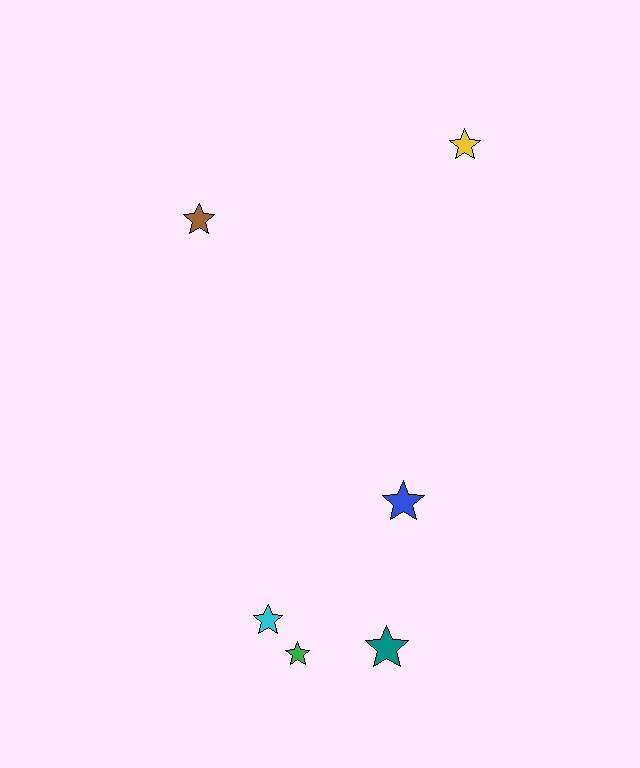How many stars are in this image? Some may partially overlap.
There are 6 stars.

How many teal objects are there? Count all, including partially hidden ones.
There is 1 teal object.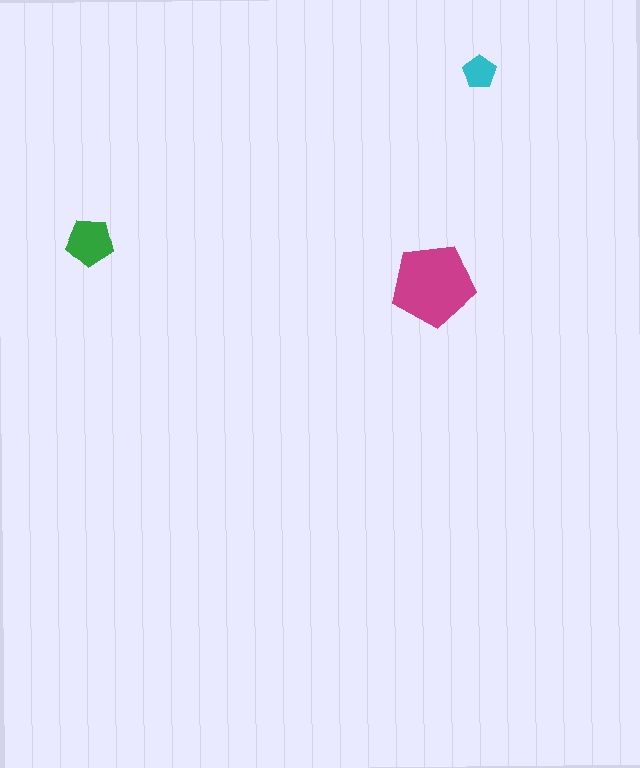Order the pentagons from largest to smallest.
the magenta one, the green one, the cyan one.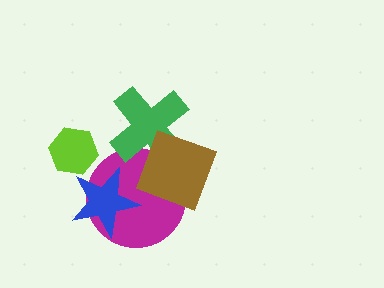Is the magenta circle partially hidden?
Yes, it is partially covered by another shape.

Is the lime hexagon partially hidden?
No, no other shape covers it.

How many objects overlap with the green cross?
2 objects overlap with the green cross.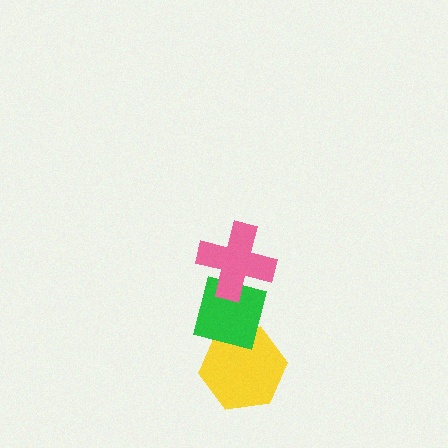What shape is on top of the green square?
The pink cross is on top of the green square.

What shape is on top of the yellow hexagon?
The green square is on top of the yellow hexagon.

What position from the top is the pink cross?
The pink cross is 1st from the top.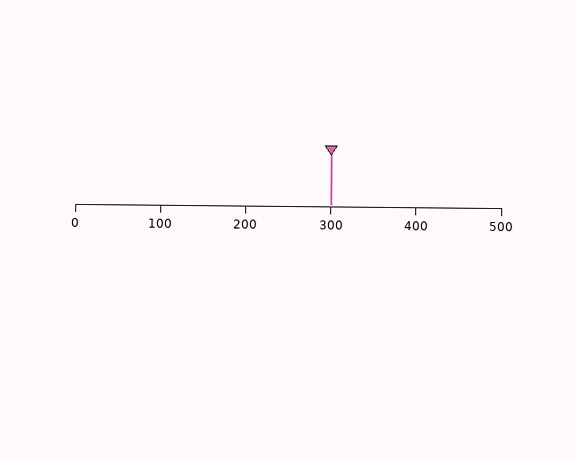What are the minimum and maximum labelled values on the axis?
The axis runs from 0 to 500.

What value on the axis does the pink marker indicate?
The marker indicates approximately 300.